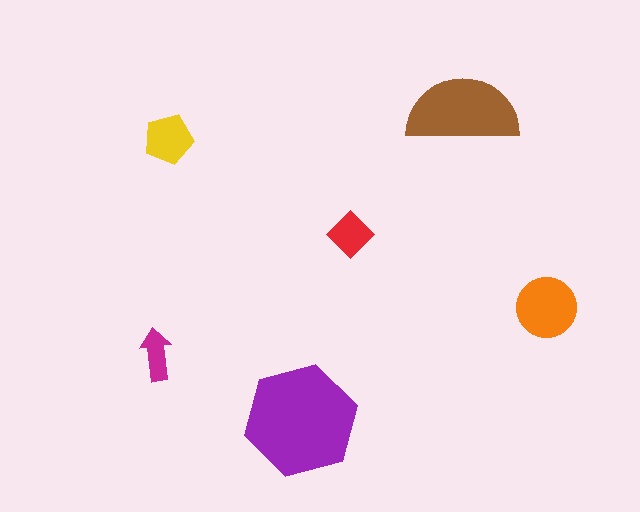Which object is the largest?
The purple hexagon.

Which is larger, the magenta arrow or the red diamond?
The red diamond.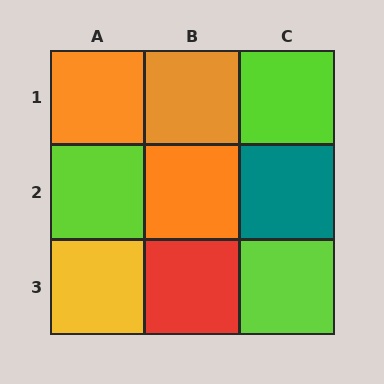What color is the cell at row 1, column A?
Orange.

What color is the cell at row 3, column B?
Red.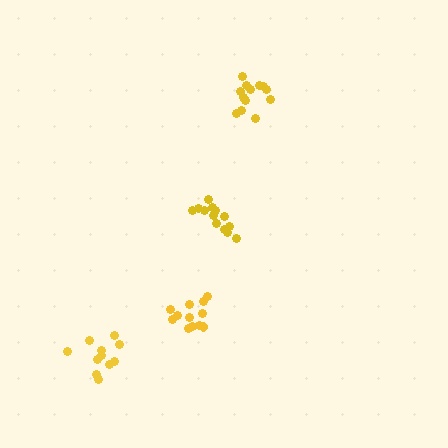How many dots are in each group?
Group 1: 12 dots, Group 2: 13 dots, Group 3: 13 dots, Group 4: 11 dots (49 total).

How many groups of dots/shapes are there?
There are 4 groups.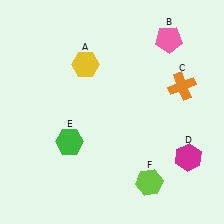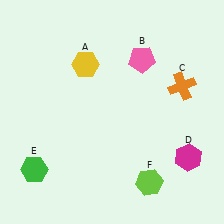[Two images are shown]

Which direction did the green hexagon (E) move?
The green hexagon (E) moved left.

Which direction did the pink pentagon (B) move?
The pink pentagon (B) moved left.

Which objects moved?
The objects that moved are: the pink pentagon (B), the green hexagon (E).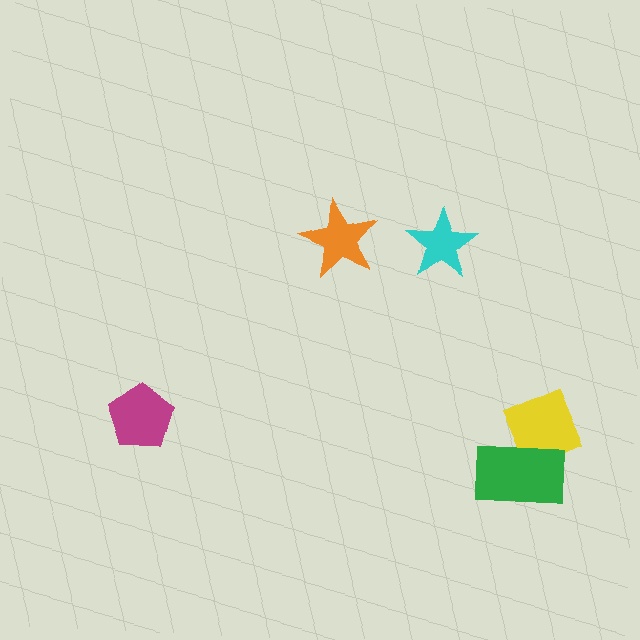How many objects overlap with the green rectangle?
1 object overlaps with the green rectangle.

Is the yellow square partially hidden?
Yes, it is partially covered by another shape.